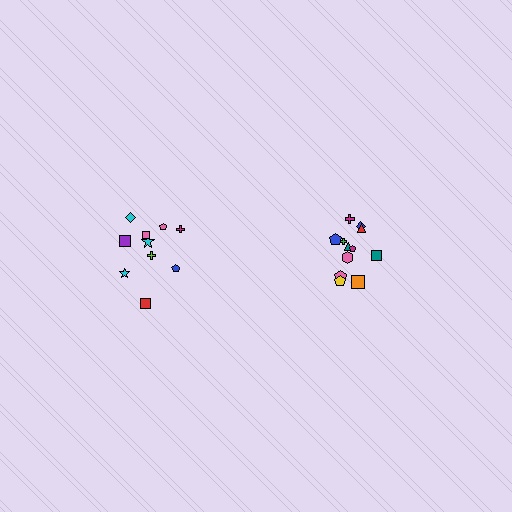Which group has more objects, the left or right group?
The right group.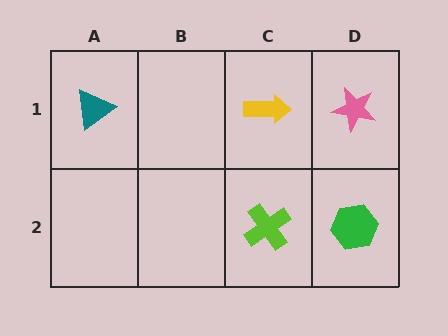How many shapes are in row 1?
3 shapes.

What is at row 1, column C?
A yellow arrow.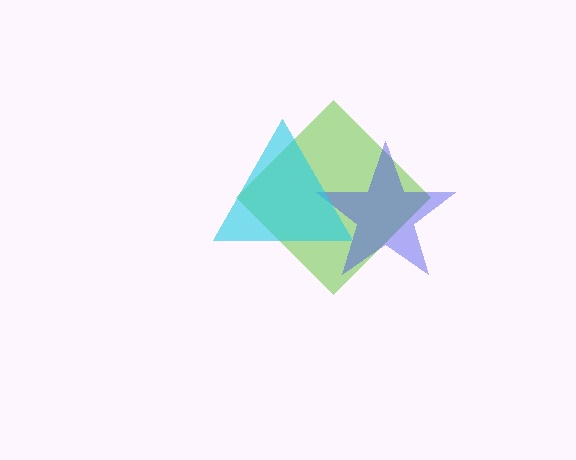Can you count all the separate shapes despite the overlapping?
Yes, there are 3 separate shapes.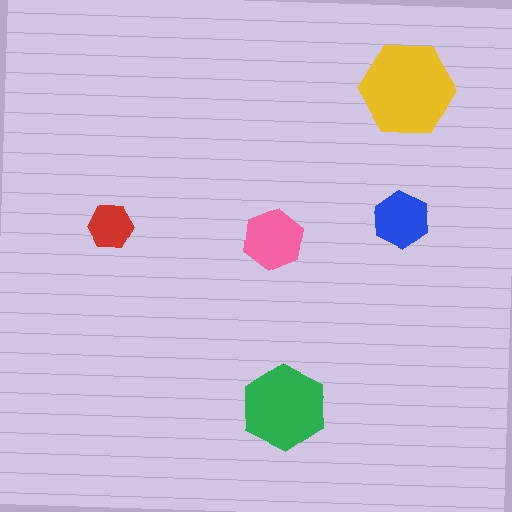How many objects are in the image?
There are 5 objects in the image.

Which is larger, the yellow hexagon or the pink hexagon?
The yellow one.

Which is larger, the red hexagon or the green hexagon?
The green one.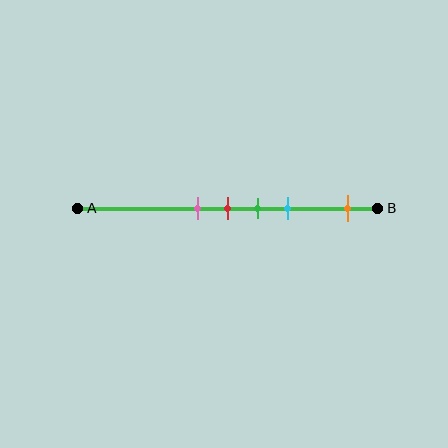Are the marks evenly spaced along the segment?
No, the marks are not evenly spaced.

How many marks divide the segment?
There are 5 marks dividing the segment.